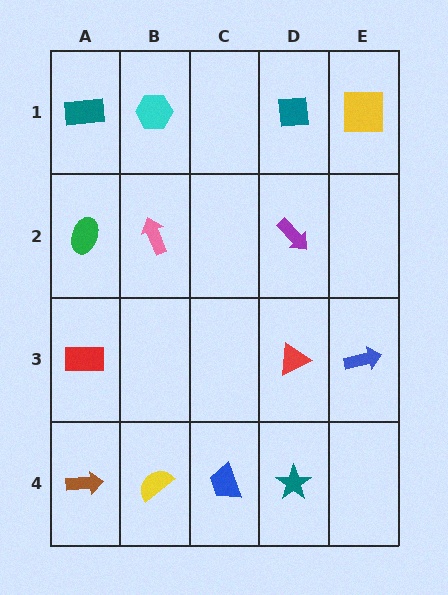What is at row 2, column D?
A purple arrow.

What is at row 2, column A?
A green ellipse.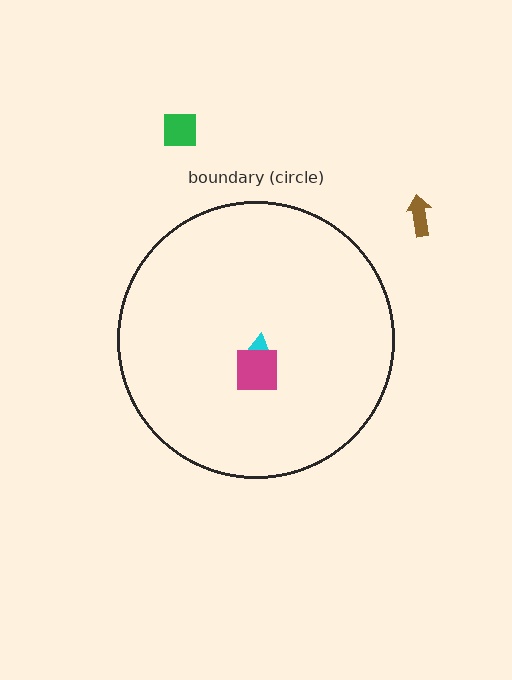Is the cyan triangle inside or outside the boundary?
Inside.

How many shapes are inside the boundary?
2 inside, 2 outside.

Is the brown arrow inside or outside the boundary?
Outside.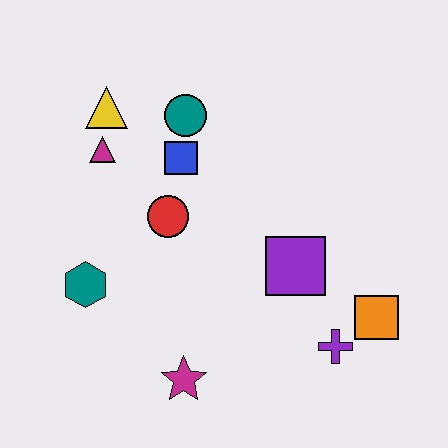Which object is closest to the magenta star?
The teal hexagon is closest to the magenta star.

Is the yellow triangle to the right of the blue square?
No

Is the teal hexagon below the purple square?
Yes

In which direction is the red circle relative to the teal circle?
The red circle is below the teal circle.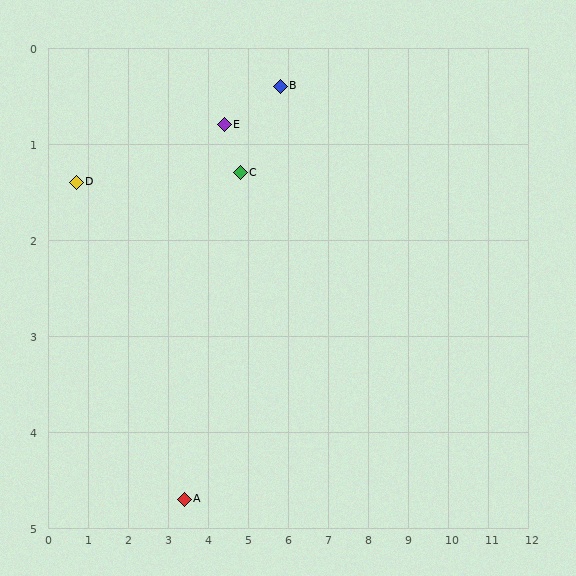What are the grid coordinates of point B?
Point B is at approximately (5.8, 0.4).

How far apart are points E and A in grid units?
Points E and A are about 4.0 grid units apart.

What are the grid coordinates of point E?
Point E is at approximately (4.4, 0.8).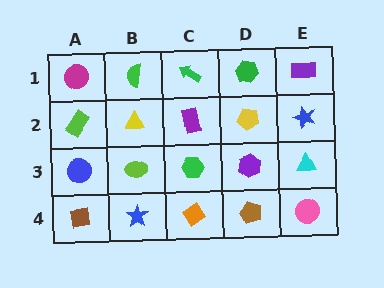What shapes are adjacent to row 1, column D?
A yellow pentagon (row 2, column D), a green arrow (row 1, column C), a purple rectangle (row 1, column E).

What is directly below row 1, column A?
A lime rectangle.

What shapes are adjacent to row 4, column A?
A blue circle (row 3, column A), a blue star (row 4, column B).